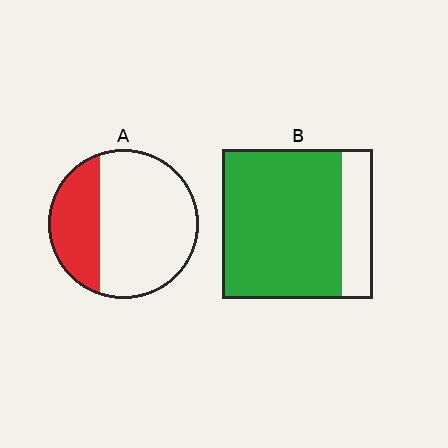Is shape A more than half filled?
No.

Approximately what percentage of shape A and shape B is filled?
A is approximately 30% and B is approximately 80%.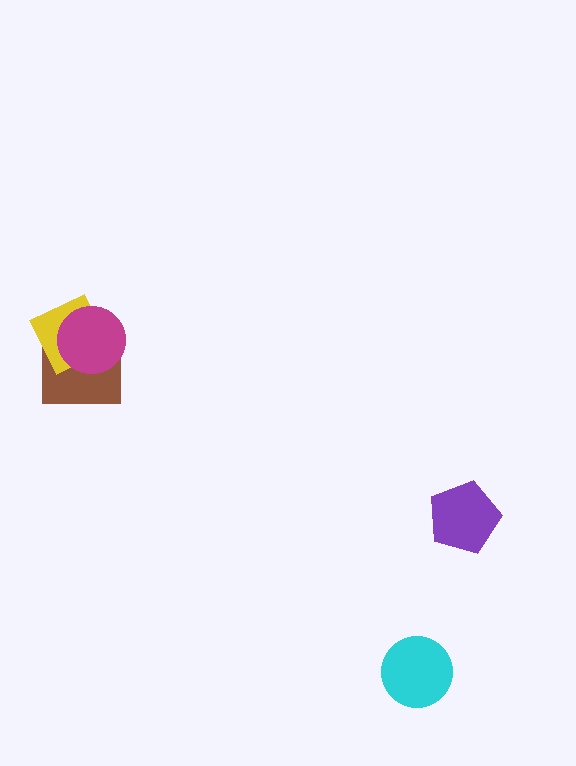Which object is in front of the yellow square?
The magenta circle is in front of the yellow square.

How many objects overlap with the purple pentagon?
0 objects overlap with the purple pentagon.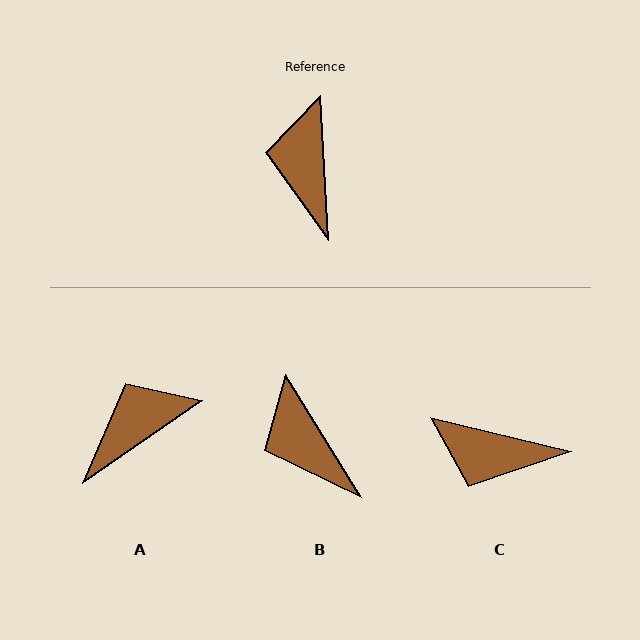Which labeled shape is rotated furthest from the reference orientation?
C, about 73 degrees away.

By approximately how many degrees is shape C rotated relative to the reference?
Approximately 73 degrees counter-clockwise.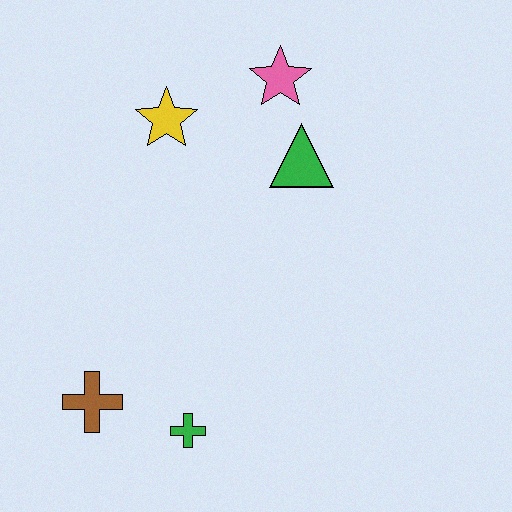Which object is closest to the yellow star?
The pink star is closest to the yellow star.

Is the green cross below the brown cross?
Yes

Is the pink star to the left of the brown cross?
No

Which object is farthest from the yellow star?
The green cross is farthest from the yellow star.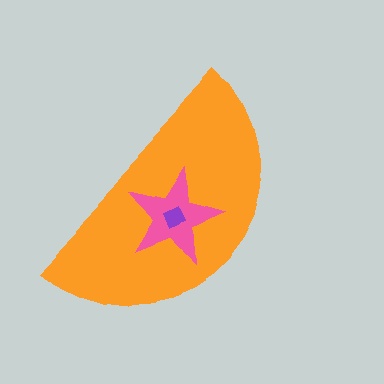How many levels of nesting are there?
3.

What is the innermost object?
The purple square.